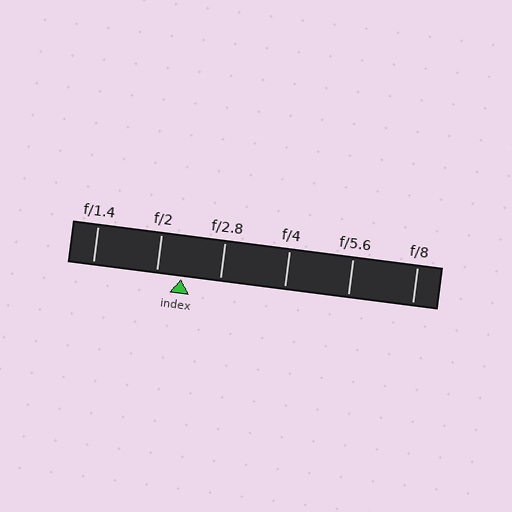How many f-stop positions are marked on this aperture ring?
There are 6 f-stop positions marked.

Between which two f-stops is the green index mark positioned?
The index mark is between f/2 and f/2.8.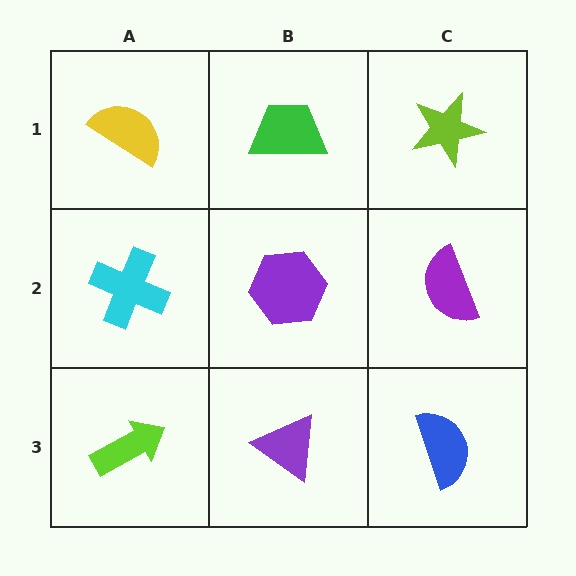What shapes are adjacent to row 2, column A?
A yellow semicircle (row 1, column A), a lime arrow (row 3, column A), a purple hexagon (row 2, column B).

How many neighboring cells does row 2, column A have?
3.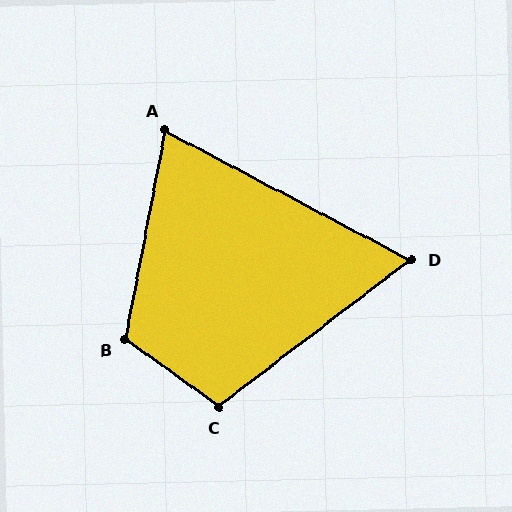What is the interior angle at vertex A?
Approximately 73 degrees (acute).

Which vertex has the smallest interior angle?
D, at approximately 65 degrees.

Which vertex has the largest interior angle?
B, at approximately 115 degrees.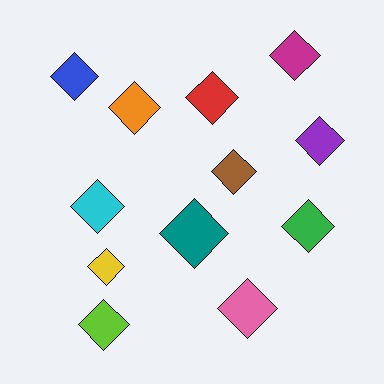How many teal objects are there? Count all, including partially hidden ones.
There is 1 teal object.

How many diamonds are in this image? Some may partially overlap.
There are 12 diamonds.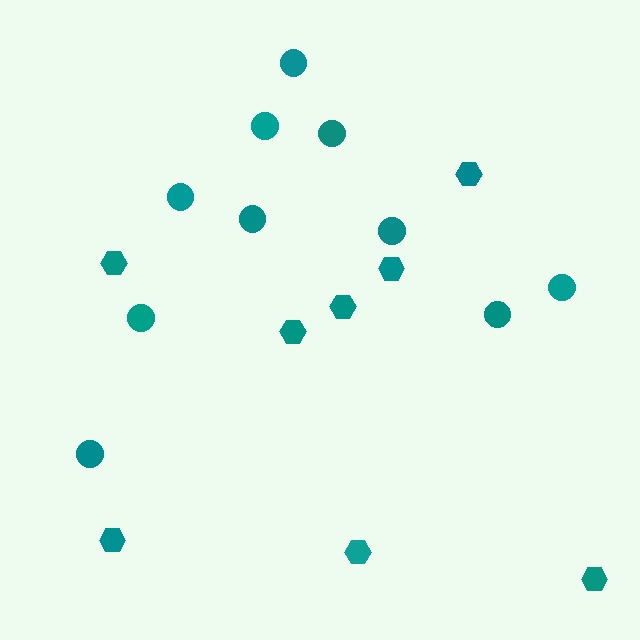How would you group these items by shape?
There are 2 groups: one group of circles (10) and one group of hexagons (8).